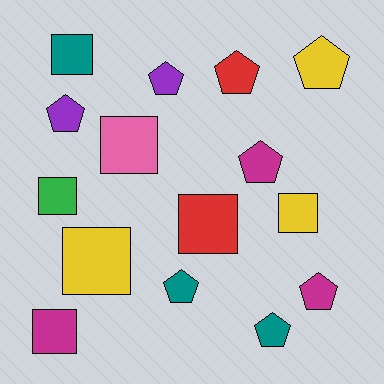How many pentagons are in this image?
There are 8 pentagons.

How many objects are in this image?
There are 15 objects.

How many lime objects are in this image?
There are no lime objects.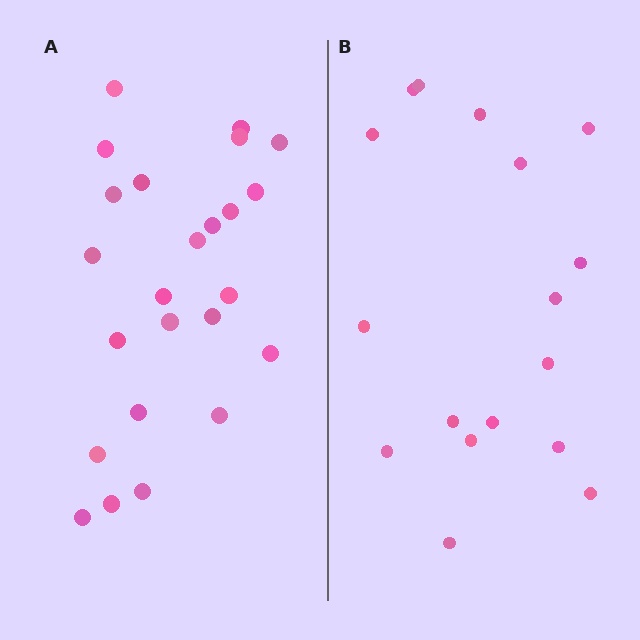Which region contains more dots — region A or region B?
Region A (the left region) has more dots.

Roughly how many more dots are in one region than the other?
Region A has roughly 8 or so more dots than region B.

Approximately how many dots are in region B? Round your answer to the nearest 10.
About 20 dots. (The exact count is 17, which rounds to 20.)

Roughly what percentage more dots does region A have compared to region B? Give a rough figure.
About 40% more.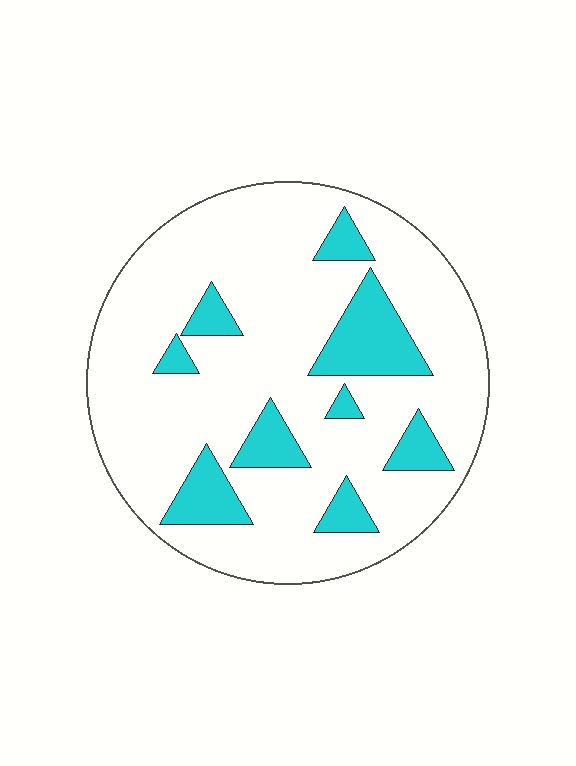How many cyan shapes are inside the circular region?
9.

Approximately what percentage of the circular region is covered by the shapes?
Approximately 20%.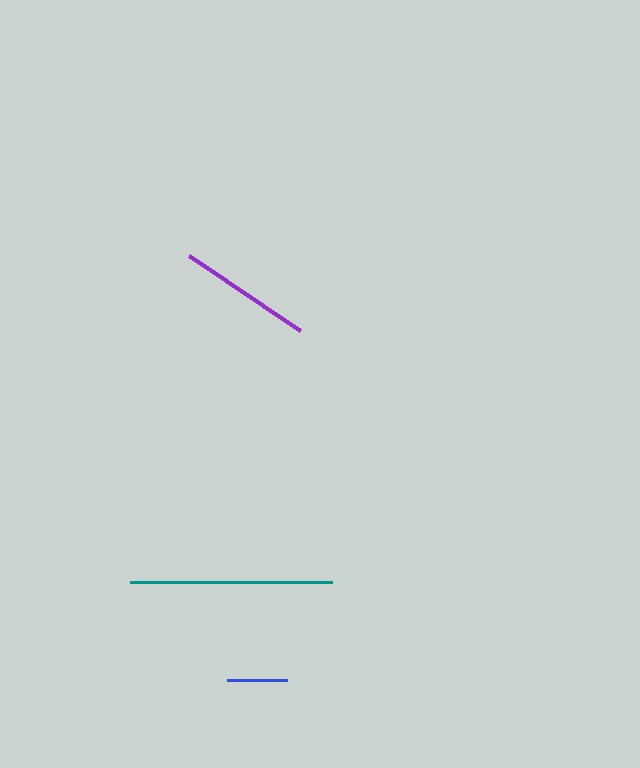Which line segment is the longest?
The teal line is the longest at approximately 202 pixels.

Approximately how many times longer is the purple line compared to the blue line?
The purple line is approximately 2.2 times the length of the blue line.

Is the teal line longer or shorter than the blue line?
The teal line is longer than the blue line.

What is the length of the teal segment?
The teal segment is approximately 202 pixels long.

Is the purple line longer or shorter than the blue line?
The purple line is longer than the blue line.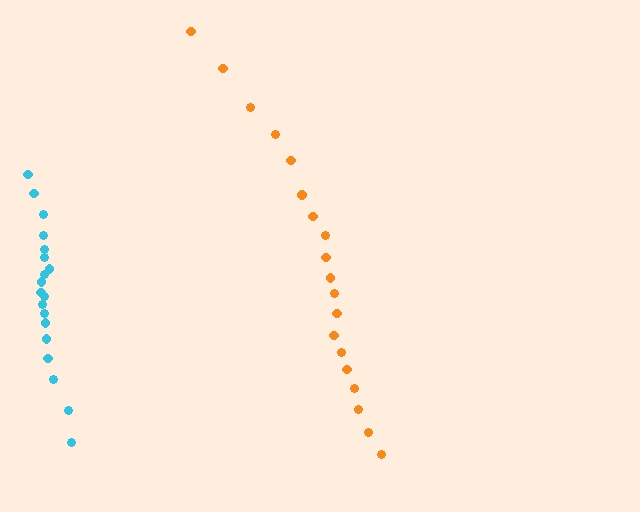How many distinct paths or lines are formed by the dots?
There are 2 distinct paths.